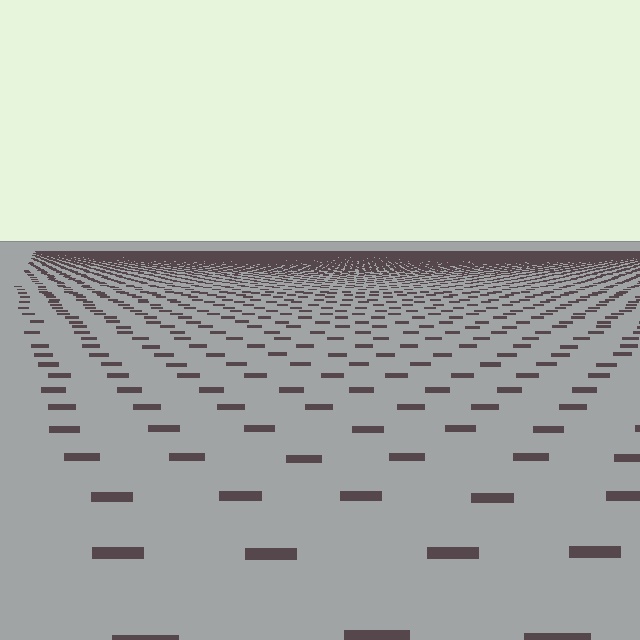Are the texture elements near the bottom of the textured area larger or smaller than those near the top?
Larger. Near the bottom, elements are closer to the viewer and appear at a bigger on-screen size.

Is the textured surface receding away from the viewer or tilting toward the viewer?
The surface is receding away from the viewer. Texture elements get smaller and denser toward the top.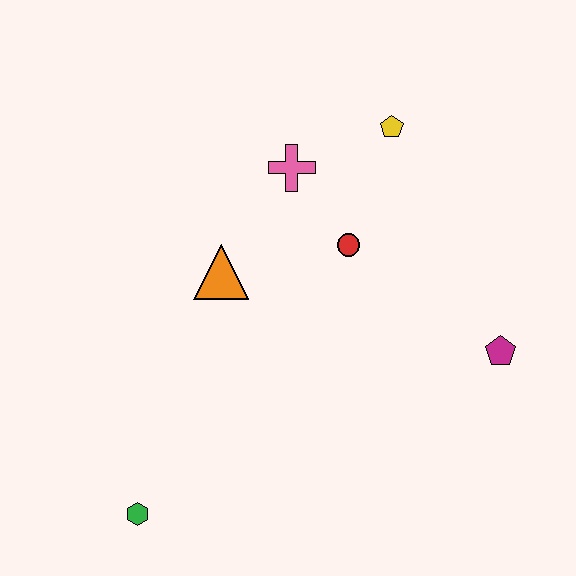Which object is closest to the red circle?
The pink cross is closest to the red circle.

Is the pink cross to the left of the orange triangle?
No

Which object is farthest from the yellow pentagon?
The green hexagon is farthest from the yellow pentagon.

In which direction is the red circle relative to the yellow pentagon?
The red circle is below the yellow pentagon.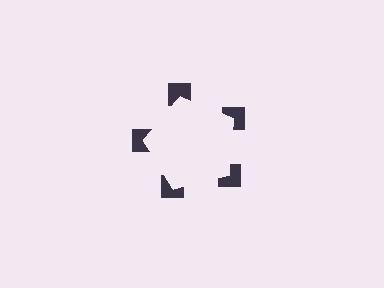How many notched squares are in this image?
There are 5 — one at each vertex of the illusory pentagon.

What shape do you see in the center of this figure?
An illusory pentagon — its edges are inferred from the aligned wedge cuts in the notched squares, not physically drawn.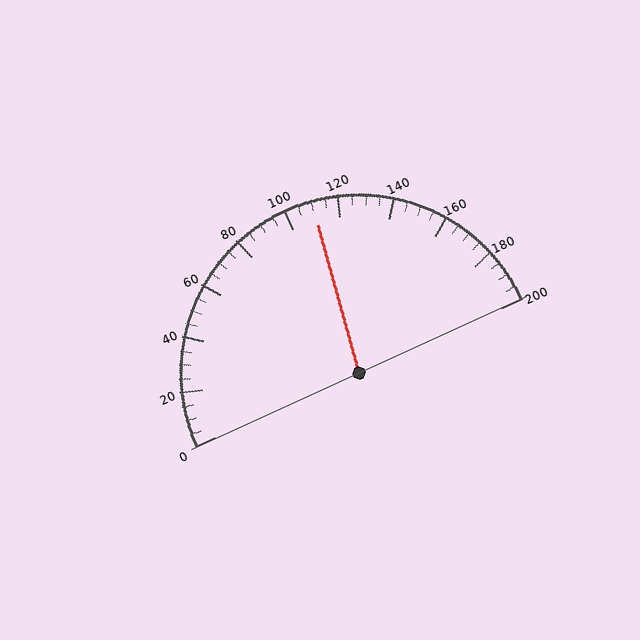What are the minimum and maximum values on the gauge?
The gauge ranges from 0 to 200.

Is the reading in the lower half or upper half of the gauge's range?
The reading is in the upper half of the range (0 to 200).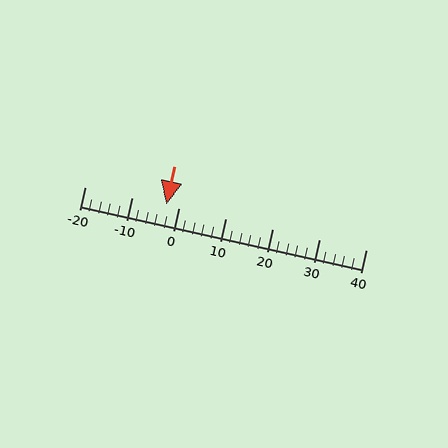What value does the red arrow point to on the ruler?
The red arrow points to approximately -3.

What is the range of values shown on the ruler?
The ruler shows values from -20 to 40.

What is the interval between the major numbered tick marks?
The major tick marks are spaced 10 units apart.